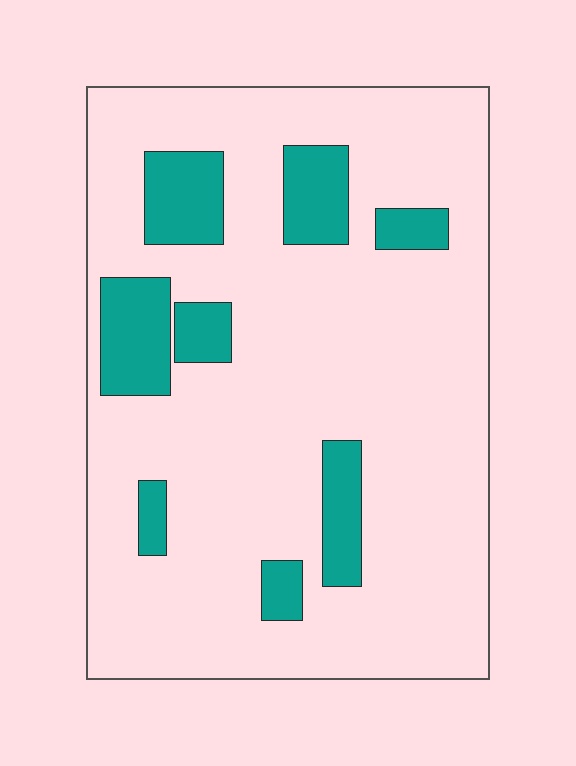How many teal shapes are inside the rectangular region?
8.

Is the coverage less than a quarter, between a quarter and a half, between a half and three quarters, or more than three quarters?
Less than a quarter.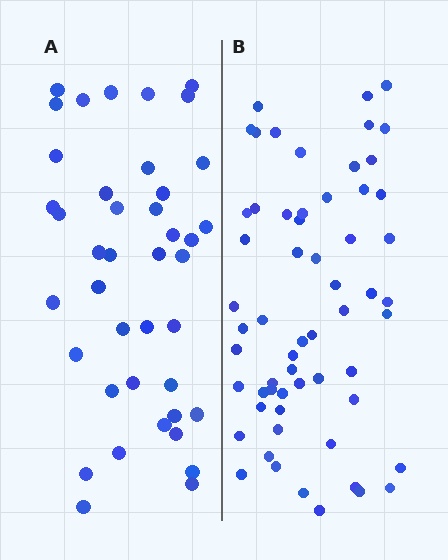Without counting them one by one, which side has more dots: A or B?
Region B (the right region) has more dots.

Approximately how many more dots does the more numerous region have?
Region B has approximately 20 more dots than region A.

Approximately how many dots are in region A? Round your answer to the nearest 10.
About 40 dots. (The exact count is 41, which rounds to 40.)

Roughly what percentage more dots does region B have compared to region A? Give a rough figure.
About 45% more.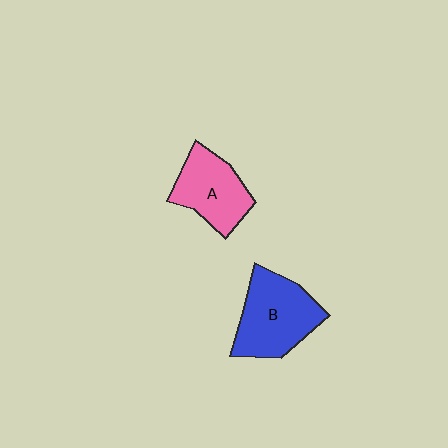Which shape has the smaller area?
Shape A (pink).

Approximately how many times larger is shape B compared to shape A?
Approximately 1.3 times.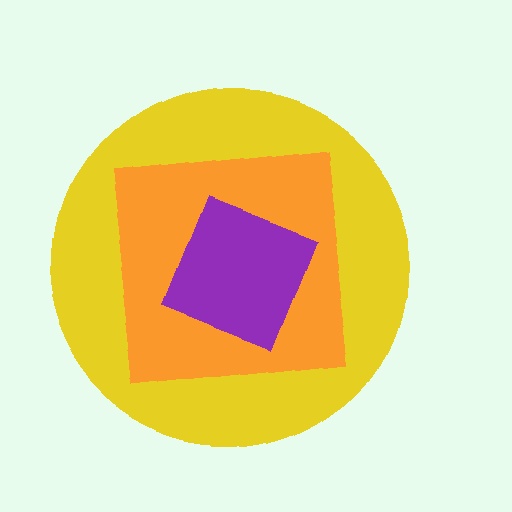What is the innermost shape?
The purple diamond.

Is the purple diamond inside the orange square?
Yes.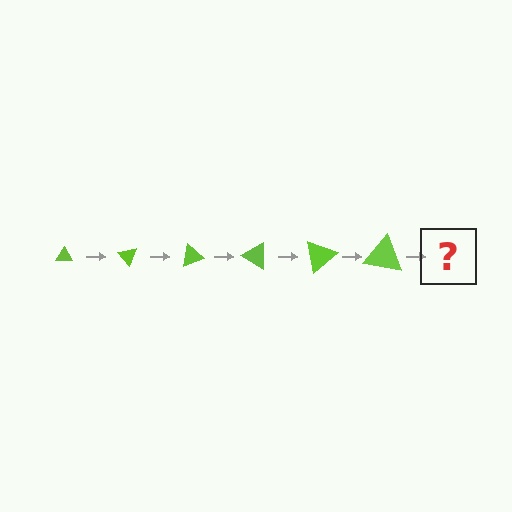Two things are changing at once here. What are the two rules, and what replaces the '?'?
The two rules are that the triangle grows larger each step and it rotates 50 degrees each step. The '?' should be a triangle, larger than the previous one and rotated 300 degrees from the start.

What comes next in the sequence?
The next element should be a triangle, larger than the previous one and rotated 300 degrees from the start.